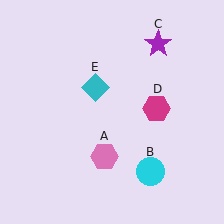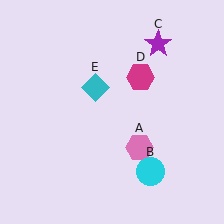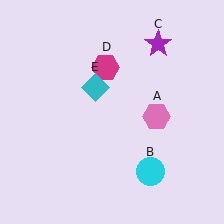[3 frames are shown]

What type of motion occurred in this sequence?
The pink hexagon (object A), magenta hexagon (object D) rotated counterclockwise around the center of the scene.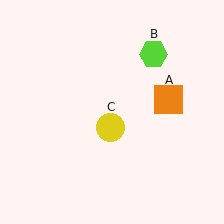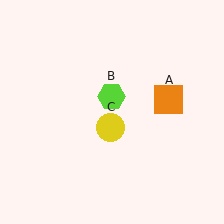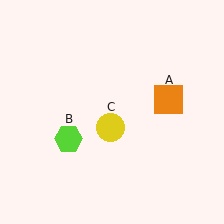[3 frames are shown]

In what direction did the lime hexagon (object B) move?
The lime hexagon (object B) moved down and to the left.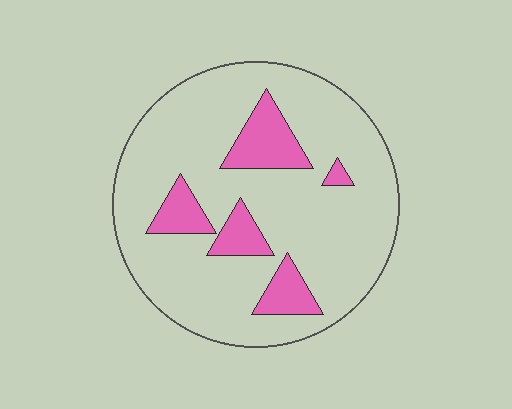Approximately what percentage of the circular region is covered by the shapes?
Approximately 15%.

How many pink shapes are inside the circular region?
5.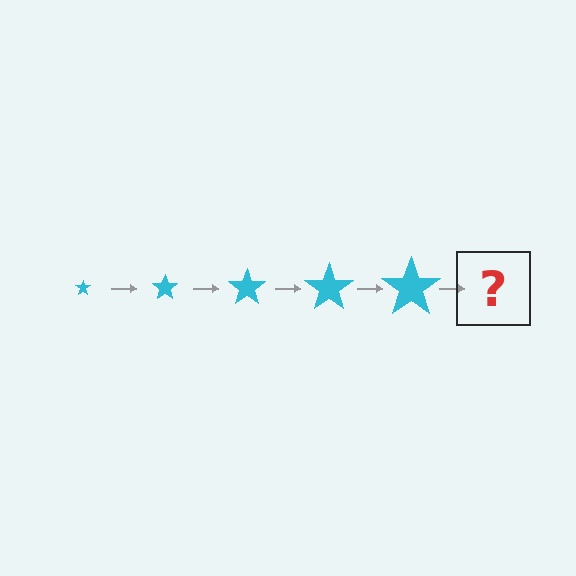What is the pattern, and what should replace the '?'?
The pattern is that the star gets progressively larger each step. The '?' should be a cyan star, larger than the previous one.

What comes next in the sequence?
The next element should be a cyan star, larger than the previous one.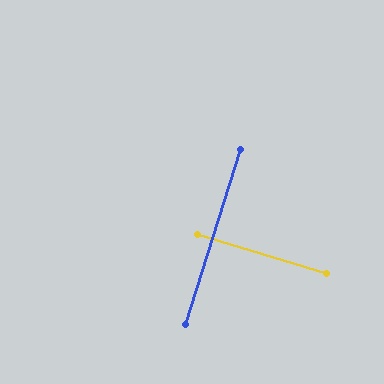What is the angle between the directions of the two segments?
Approximately 89 degrees.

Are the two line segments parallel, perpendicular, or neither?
Perpendicular — they meet at approximately 89°.